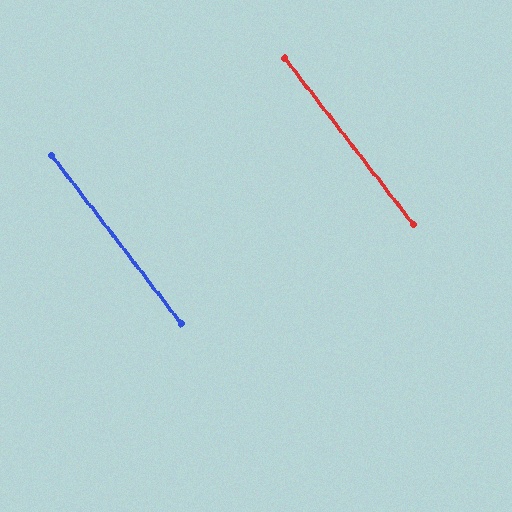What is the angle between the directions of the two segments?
Approximately 0 degrees.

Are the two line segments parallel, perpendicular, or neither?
Parallel — their directions differ by only 0.2°.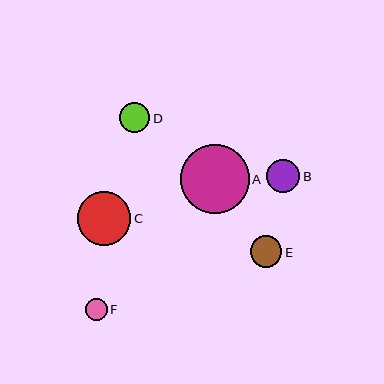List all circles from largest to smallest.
From largest to smallest: A, C, B, E, D, F.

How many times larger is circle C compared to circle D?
Circle C is approximately 1.8 times the size of circle D.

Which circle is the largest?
Circle A is the largest with a size of approximately 69 pixels.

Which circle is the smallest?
Circle F is the smallest with a size of approximately 22 pixels.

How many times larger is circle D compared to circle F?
Circle D is approximately 1.4 times the size of circle F.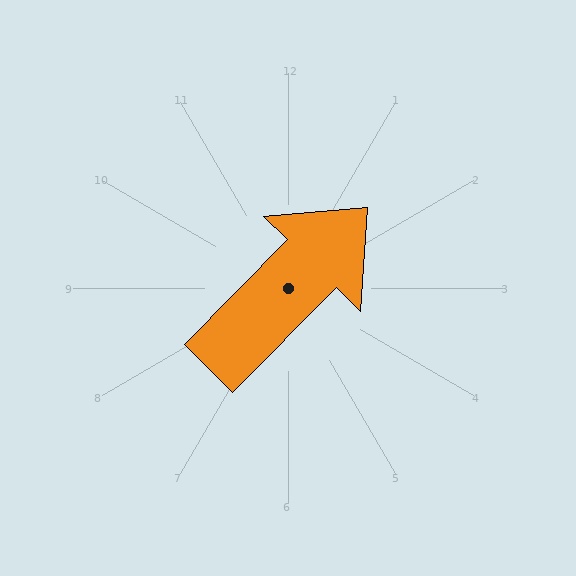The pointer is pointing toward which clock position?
Roughly 1 o'clock.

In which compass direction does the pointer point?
Northeast.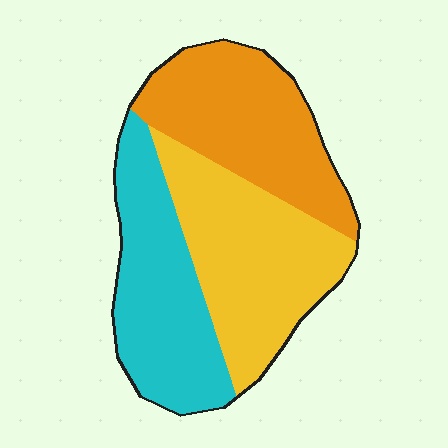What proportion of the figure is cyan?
Cyan takes up about one third (1/3) of the figure.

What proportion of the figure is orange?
Orange takes up about one third (1/3) of the figure.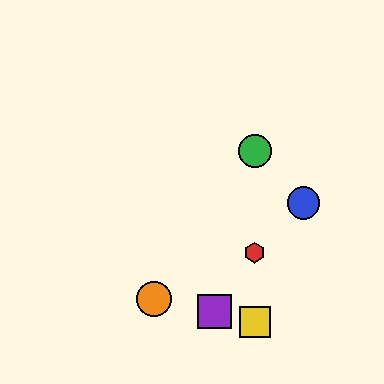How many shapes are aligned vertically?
3 shapes (the red hexagon, the green circle, the yellow square) are aligned vertically.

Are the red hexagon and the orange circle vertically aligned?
No, the red hexagon is at x≈255 and the orange circle is at x≈154.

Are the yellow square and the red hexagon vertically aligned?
Yes, both are at x≈255.